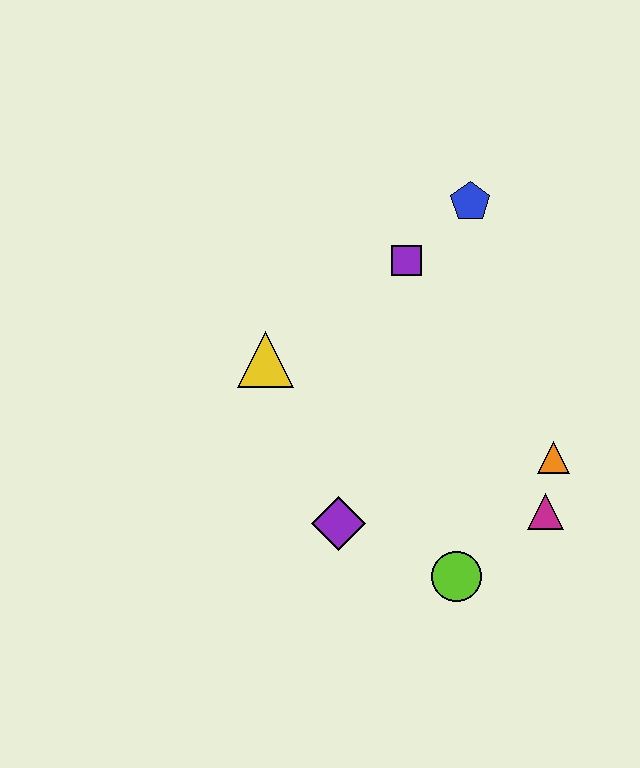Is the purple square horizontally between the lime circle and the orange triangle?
No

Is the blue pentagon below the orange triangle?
No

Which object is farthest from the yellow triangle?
The magenta triangle is farthest from the yellow triangle.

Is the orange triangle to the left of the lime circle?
No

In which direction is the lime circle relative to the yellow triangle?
The lime circle is below the yellow triangle.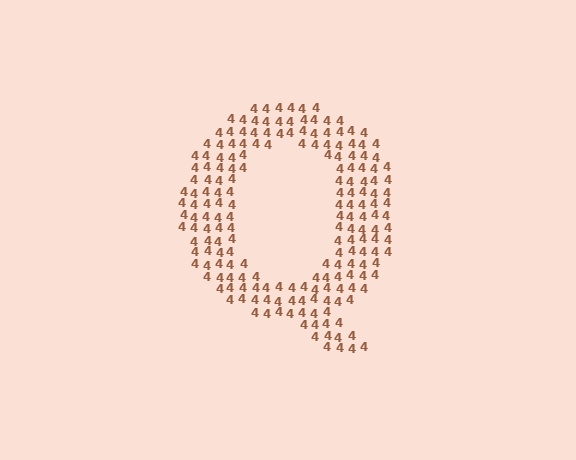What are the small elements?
The small elements are digit 4's.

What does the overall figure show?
The overall figure shows the letter Q.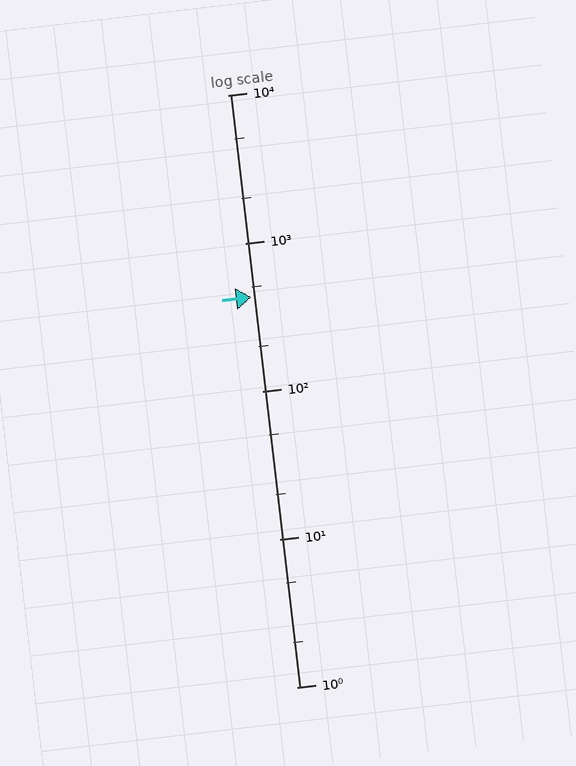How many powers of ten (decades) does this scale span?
The scale spans 4 decades, from 1 to 10000.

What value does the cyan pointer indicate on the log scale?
The pointer indicates approximately 430.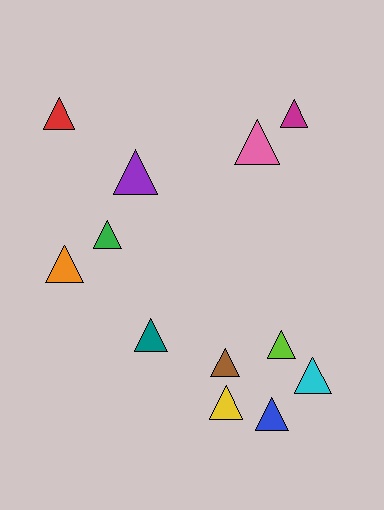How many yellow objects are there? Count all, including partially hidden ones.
There is 1 yellow object.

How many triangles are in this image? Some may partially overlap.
There are 12 triangles.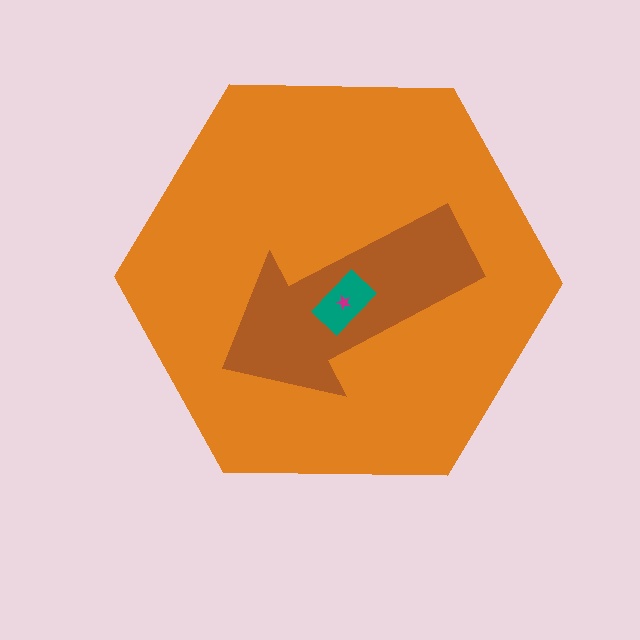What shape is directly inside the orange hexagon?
The brown arrow.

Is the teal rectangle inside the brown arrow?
Yes.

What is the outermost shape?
The orange hexagon.